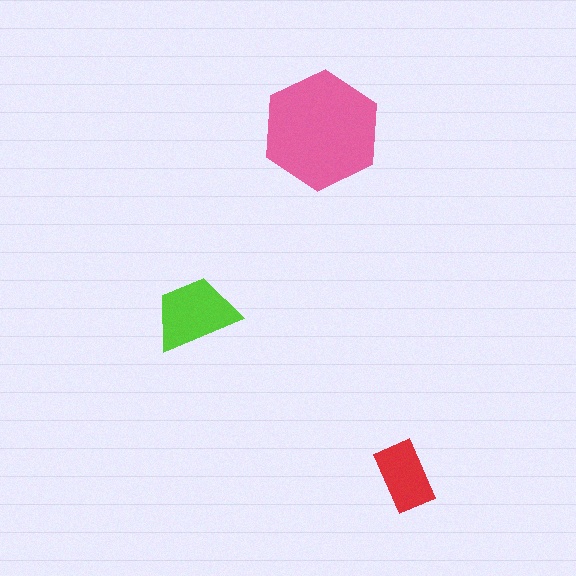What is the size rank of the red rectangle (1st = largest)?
3rd.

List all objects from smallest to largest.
The red rectangle, the lime trapezoid, the pink hexagon.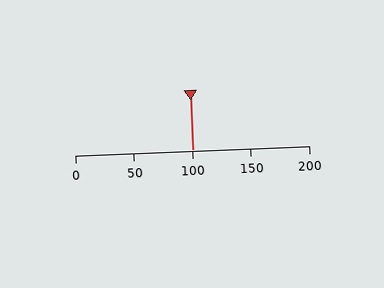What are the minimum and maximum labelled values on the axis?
The axis runs from 0 to 200.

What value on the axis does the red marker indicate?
The marker indicates approximately 100.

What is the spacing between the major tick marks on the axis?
The major ticks are spaced 50 apart.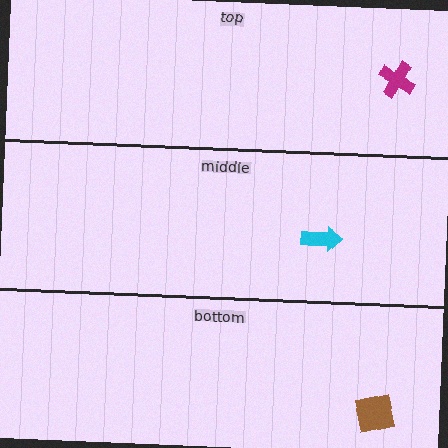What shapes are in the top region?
The magenta cross.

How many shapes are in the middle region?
1.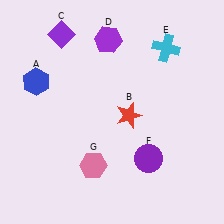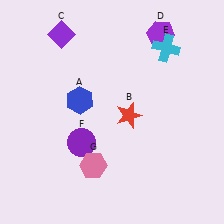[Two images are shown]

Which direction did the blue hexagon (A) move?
The blue hexagon (A) moved right.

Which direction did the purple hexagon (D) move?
The purple hexagon (D) moved right.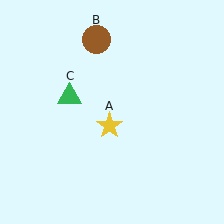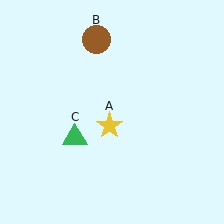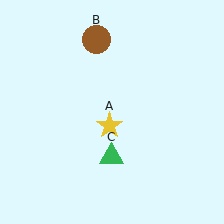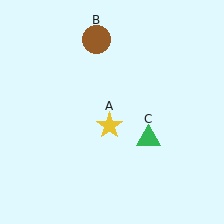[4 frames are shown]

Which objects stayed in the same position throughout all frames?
Yellow star (object A) and brown circle (object B) remained stationary.